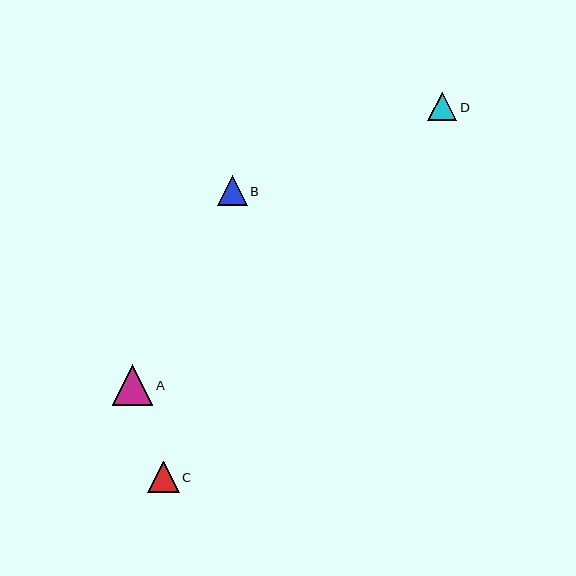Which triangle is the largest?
Triangle A is the largest with a size of approximately 41 pixels.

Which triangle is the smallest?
Triangle D is the smallest with a size of approximately 29 pixels.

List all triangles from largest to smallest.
From largest to smallest: A, C, B, D.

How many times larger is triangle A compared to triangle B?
Triangle A is approximately 1.4 times the size of triangle B.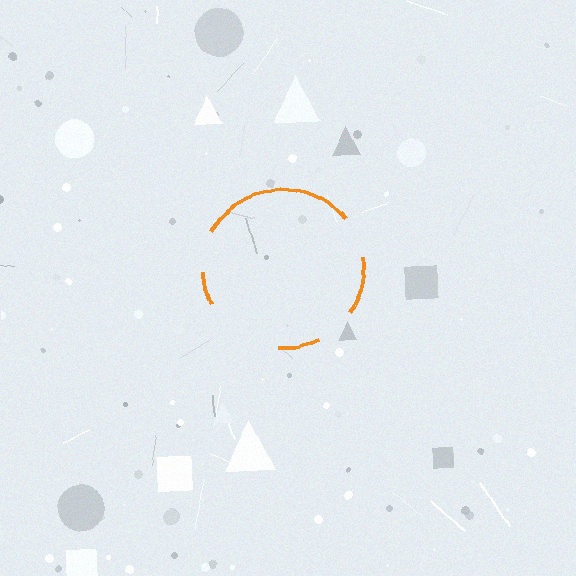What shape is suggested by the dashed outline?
The dashed outline suggests a circle.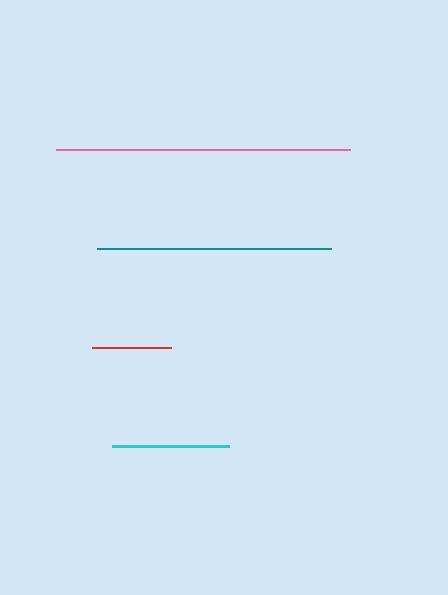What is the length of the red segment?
The red segment is approximately 79 pixels long.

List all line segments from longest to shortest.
From longest to shortest: pink, teal, cyan, red.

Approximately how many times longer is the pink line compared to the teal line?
The pink line is approximately 1.3 times the length of the teal line.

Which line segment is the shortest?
The red line is the shortest at approximately 79 pixels.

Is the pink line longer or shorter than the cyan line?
The pink line is longer than the cyan line.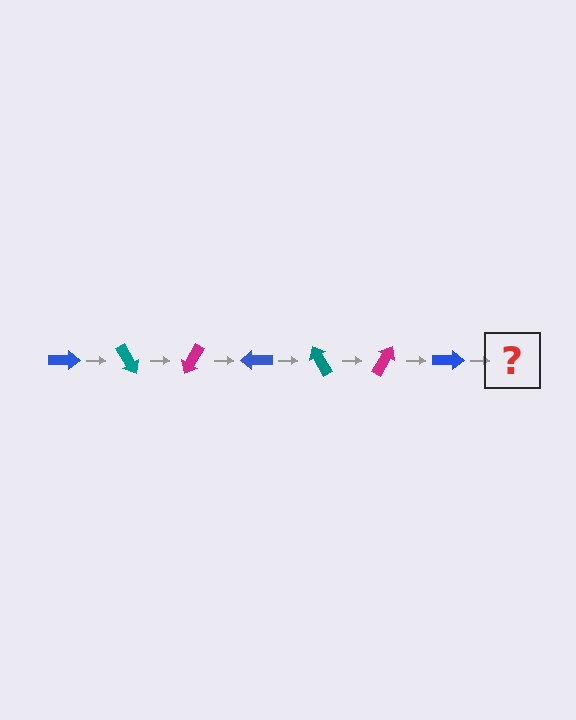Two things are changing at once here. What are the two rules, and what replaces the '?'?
The two rules are that it rotates 60 degrees each step and the color cycles through blue, teal, and magenta. The '?' should be a teal arrow, rotated 420 degrees from the start.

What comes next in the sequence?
The next element should be a teal arrow, rotated 420 degrees from the start.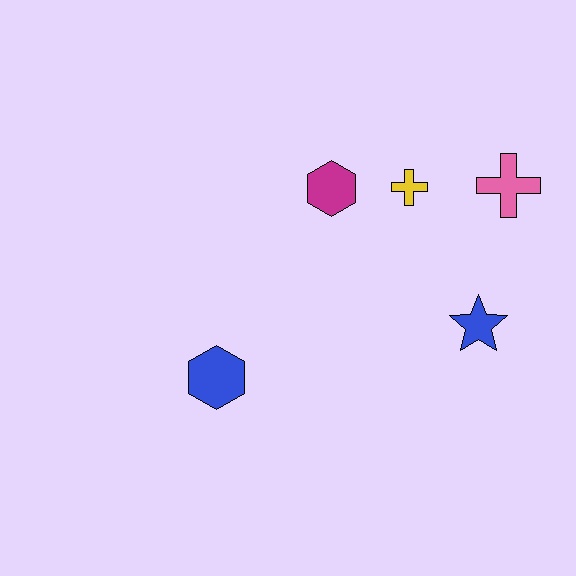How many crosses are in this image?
There are 2 crosses.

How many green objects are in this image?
There are no green objects.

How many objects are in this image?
There are 5 objects.